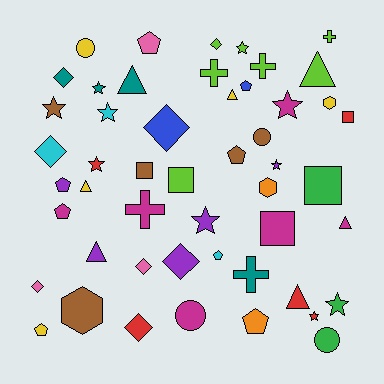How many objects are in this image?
There are 50 objects.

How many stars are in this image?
There are 10 stars.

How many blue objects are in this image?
There are 2 blue objects.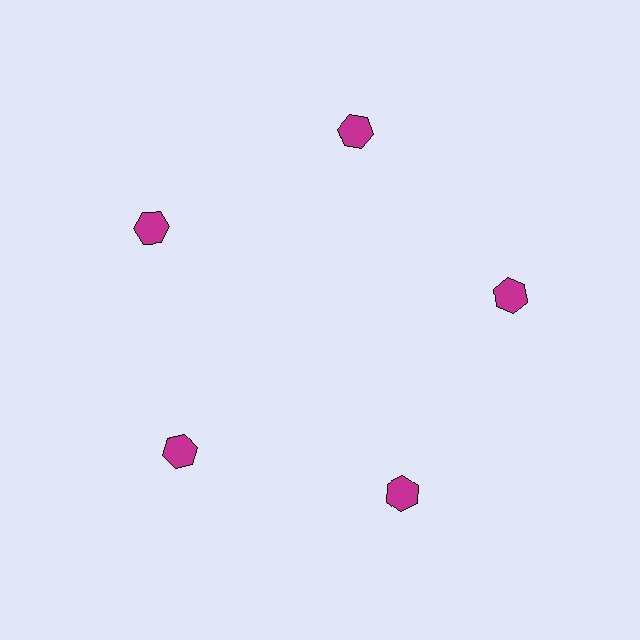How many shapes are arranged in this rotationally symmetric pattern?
There are 5 shapes, arranged in 5 groups of 1.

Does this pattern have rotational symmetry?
Yes, this pattern has 5-fold rotational symmetry. It looks the same after rotating 72 degrees around the center.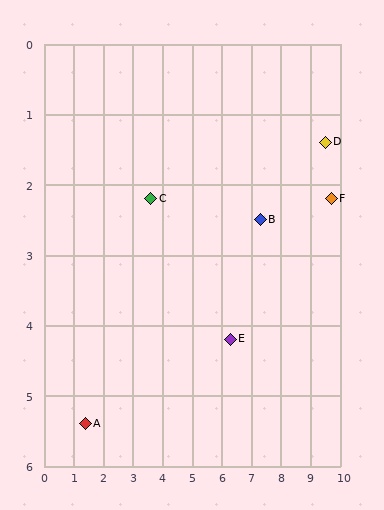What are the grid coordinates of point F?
Point F is at approximately (9.7, 2.2).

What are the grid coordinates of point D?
Point D is at approximately (9.5, 1.4).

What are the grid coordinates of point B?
Point B is at approximately (7.3, 2.5).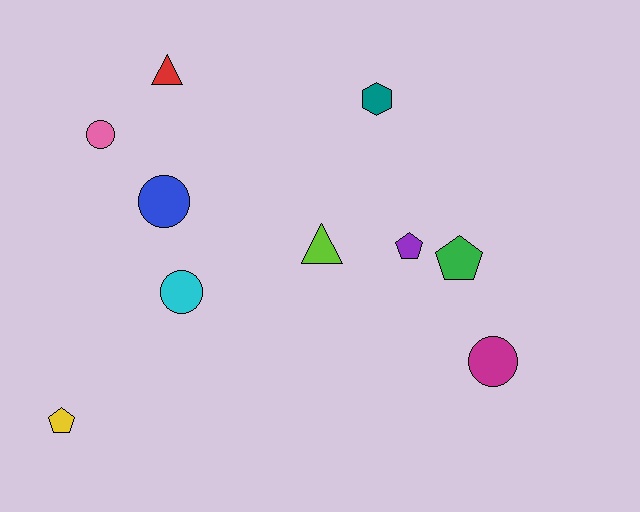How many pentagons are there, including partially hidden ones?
There are 3 pentagons.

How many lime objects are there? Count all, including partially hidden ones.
There is 1 lime object.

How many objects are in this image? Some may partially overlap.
There are 10 objects.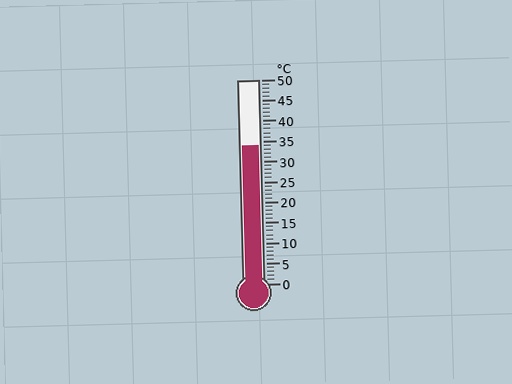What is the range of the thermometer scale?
The thermometer scale ranges from 0°C to 50°C.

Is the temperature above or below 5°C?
The temperature is above 5°C.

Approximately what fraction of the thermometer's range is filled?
The thermometer is filled to approximately 70% of its range.